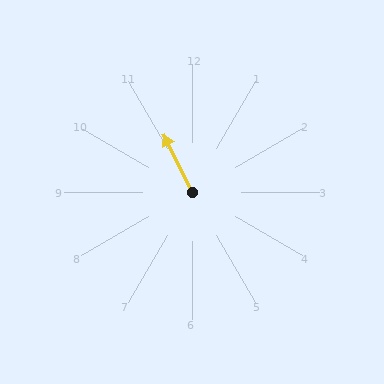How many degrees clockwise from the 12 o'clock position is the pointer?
Approximately 333 degrees.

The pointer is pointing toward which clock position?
Roughly 11 o'clock.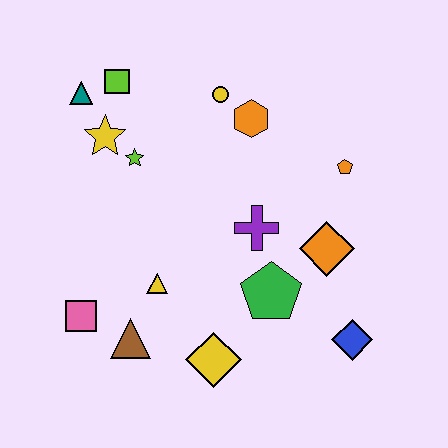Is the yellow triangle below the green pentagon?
No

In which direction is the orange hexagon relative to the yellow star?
The orange hexagon is to the right of the yellow star.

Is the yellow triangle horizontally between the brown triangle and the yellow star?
No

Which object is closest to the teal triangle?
The lime square is closest to the teal triangle.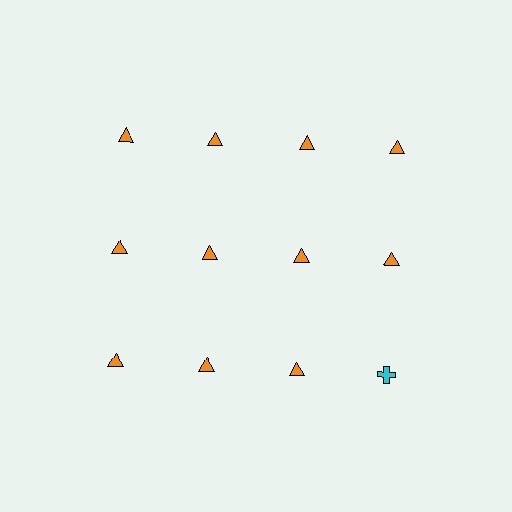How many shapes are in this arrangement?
There are 12 shapes arranged in a grid pattern.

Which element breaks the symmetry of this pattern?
The cyan cross in the third row, second from right column breaks the symmetry. All other shapes are orange triangles.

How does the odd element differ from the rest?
It differs in both color (cyan instead of orange) and shape (cross instead of triangle).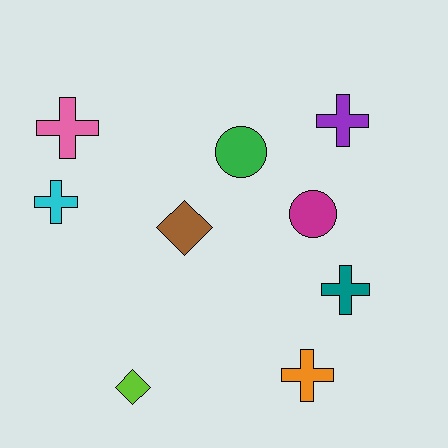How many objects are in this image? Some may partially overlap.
There are 9 objects.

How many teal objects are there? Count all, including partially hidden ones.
There is 1 teal object.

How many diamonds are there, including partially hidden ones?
There are 2 diamonds.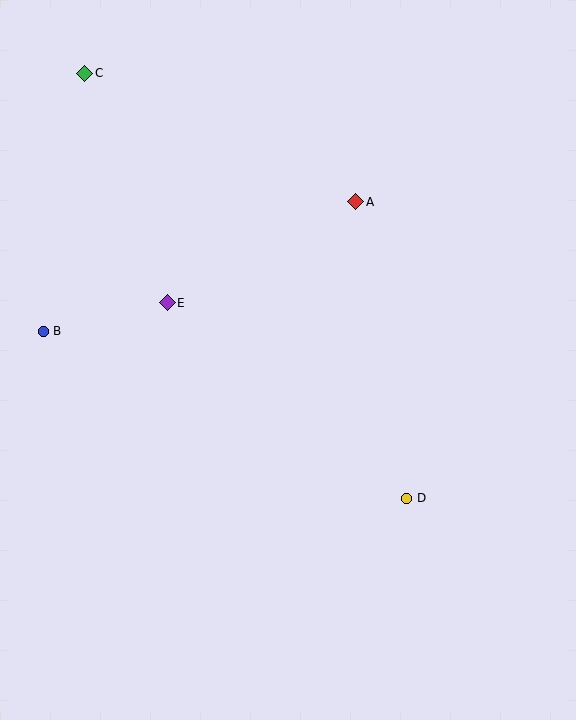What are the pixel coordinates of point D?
Point D is at (407, 498).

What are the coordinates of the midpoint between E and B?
The midpoint between E and B is at (105, 317).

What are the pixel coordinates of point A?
Point A is at (356, 202).